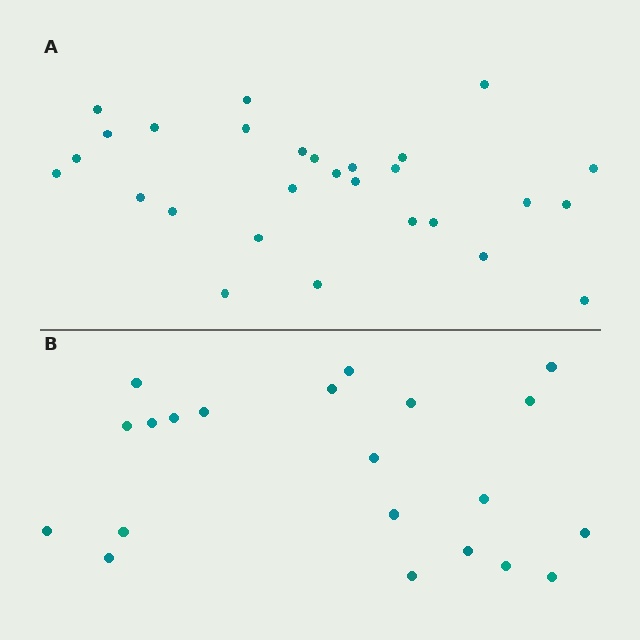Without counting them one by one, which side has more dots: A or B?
Region A (the top region) has more dots.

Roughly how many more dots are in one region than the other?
Region A has roughly 8 or so more dots than region B.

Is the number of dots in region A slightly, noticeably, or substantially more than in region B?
Region A has noticeably more, but not dramatically so. The ratio is roughly 1.3 to 1.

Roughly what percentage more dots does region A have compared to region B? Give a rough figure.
About 35% more.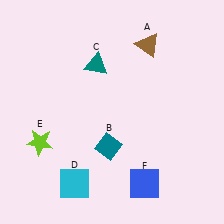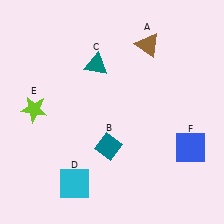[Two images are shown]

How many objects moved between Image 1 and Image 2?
2 objects moved between the two images.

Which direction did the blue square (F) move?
The blue square (F) moved right.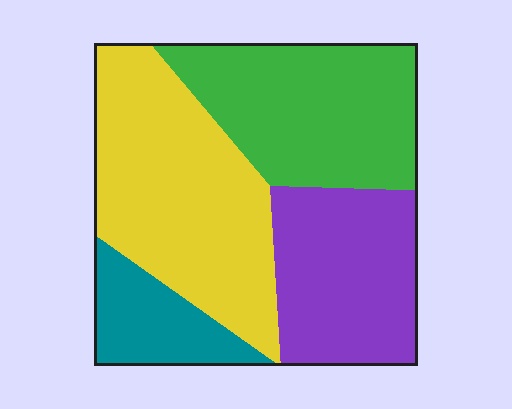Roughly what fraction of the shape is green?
Green covers about 30% of the shape.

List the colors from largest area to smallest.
From largest to smallest: yellow, green, purple, teal.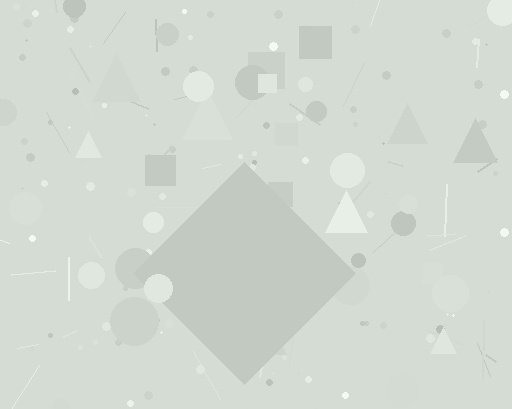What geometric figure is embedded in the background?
A diamond is embedded in the background.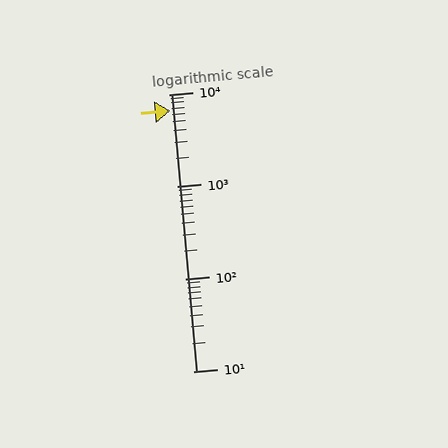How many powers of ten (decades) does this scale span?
The scale spans 3 decades, from 10 to 10000.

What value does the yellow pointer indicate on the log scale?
The pointer indicates approximately 6700.